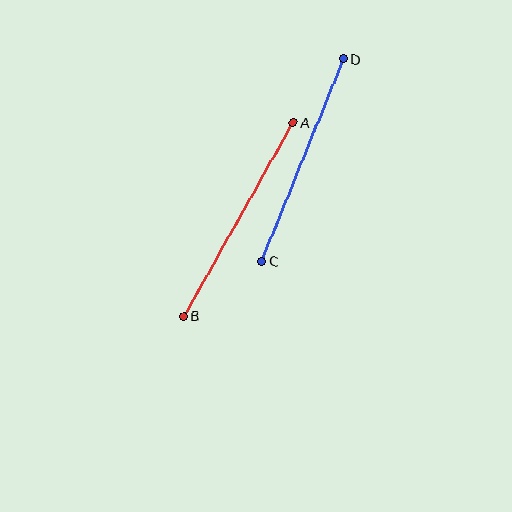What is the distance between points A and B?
The distance is approximately 222 pixels.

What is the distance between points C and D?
The distance is approximately 218 pixels.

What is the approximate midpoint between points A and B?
The midpoint is at approximately (238, 219) pixels.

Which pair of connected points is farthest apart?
Points A and B are farthest apart.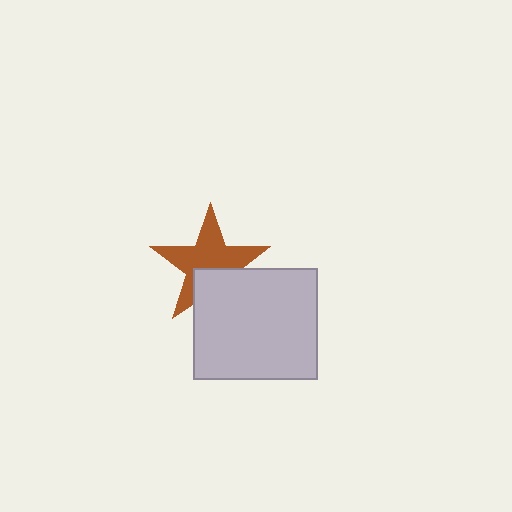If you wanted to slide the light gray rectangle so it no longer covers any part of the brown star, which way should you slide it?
Slide it down — that is the most direct way to separate the two shapes.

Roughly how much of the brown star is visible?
Most of it is visible (roughly 67%).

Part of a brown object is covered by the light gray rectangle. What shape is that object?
It is a star.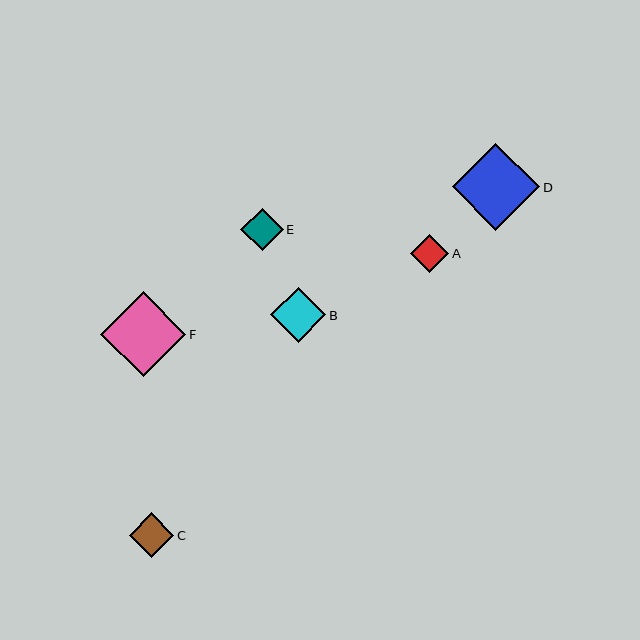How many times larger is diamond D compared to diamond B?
Diamond D is approximately 1.6 times the size of diamond B.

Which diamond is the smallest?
Diamond A is the smallest with a size of approximately 39 pixels.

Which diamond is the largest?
Diamond D is the largest with a size of approximately 88 pixels.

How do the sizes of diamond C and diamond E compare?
Diamond C and diamond E are approximately the same size.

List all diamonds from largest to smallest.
From largest to smallest: D, F, B, C, E, A.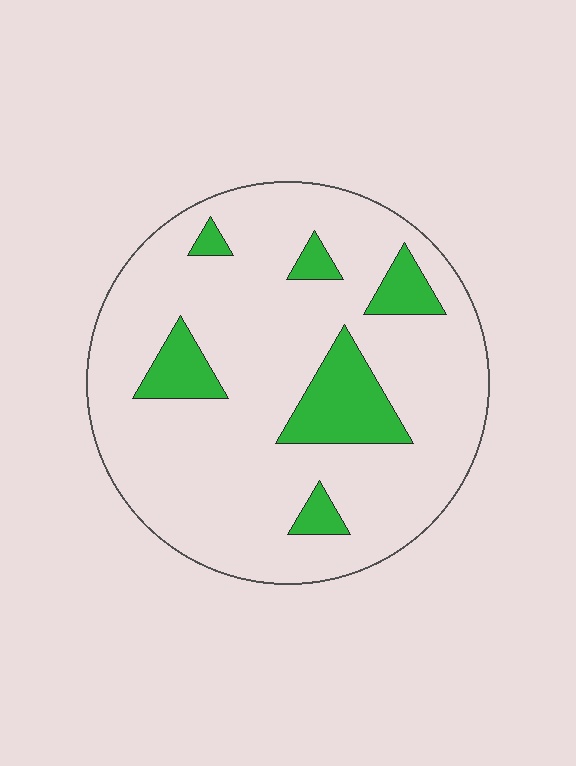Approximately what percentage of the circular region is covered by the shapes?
Approximately 15%.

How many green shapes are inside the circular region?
6.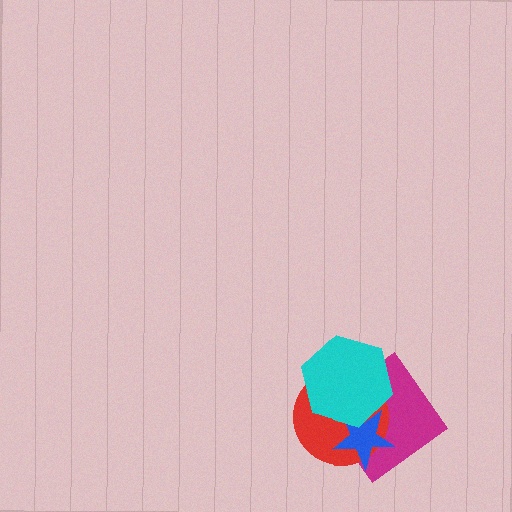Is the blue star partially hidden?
Yes, it is partially covered by another shape.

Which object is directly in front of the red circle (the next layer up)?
The blue star is directly in front of the red circle.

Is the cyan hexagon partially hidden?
No, no other shape covers it.